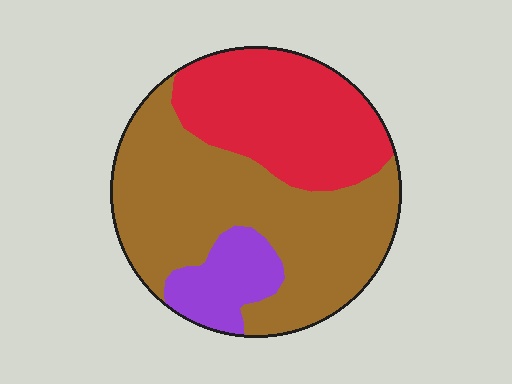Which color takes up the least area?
Purple, at roughly 10%.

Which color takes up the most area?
Brown, at roughly 55%.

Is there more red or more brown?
Brown.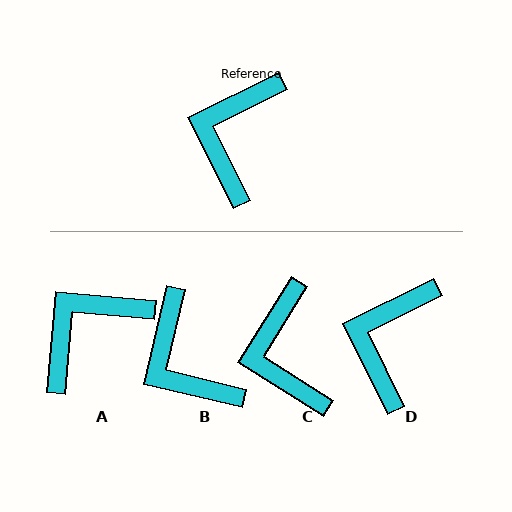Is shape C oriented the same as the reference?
No, it is off by about 31 degrees.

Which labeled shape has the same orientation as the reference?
D.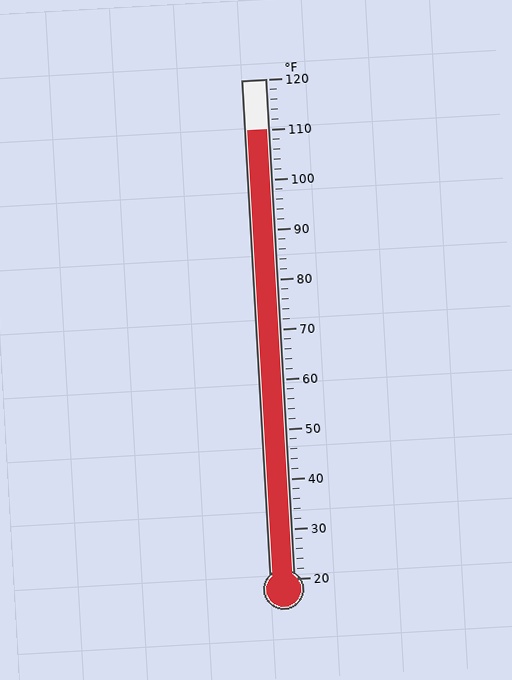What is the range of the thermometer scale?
The thermometer scale ranges from 20°F to 120°F.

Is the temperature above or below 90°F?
The temperature is above 90°F.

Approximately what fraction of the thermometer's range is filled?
The thermometer is filled to approximately 90% of its range.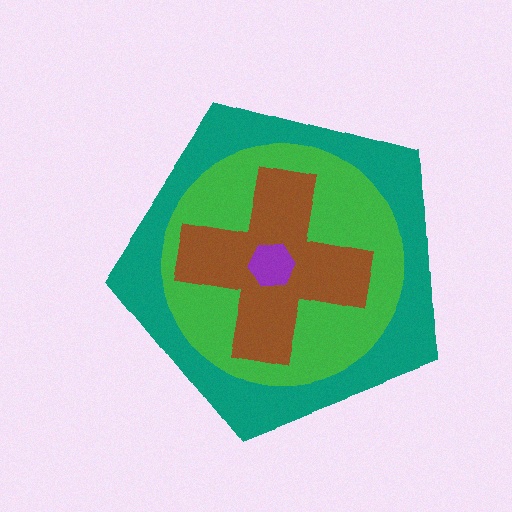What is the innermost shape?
The purple hexagon.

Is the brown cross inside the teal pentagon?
Yes.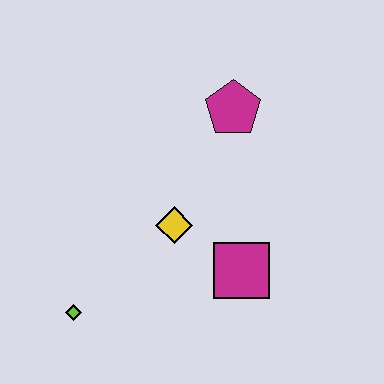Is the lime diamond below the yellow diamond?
Yes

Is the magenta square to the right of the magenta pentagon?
Yes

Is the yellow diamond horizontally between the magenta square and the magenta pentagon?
No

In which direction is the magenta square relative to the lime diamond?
The magenta square is to the right of the lime diamond.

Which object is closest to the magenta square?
The yellow diamond is closest to the magenta square.